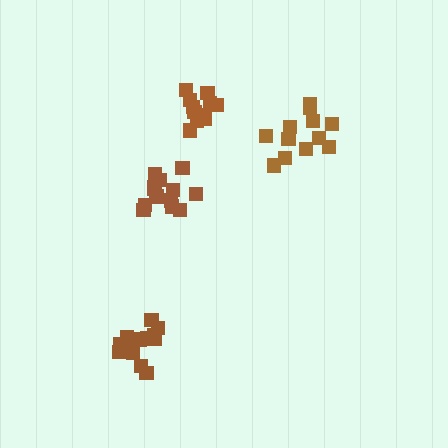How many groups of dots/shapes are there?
There are 4 groups.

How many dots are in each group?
Group 1: 12 dots, Group 2: 16 dots, Group 3: 13 dots, Group 4: 12 dots (53 total).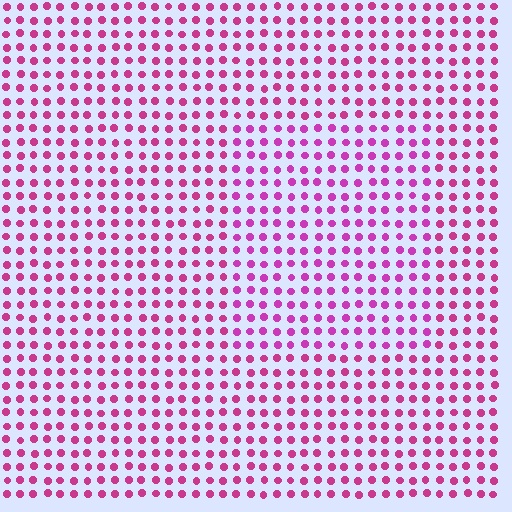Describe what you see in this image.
The image is filled with small magenta elements in a uniform arrangement. A rectangle-shaped region is visible where the elements are tinted to a slightly different hue, forming a subtle color boundary.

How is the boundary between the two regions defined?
The boundary is defined purely by a slight shift in hue (about 18 degrees). Spacing, size, and orientation are identical on both sides.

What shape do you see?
I see a rectangle.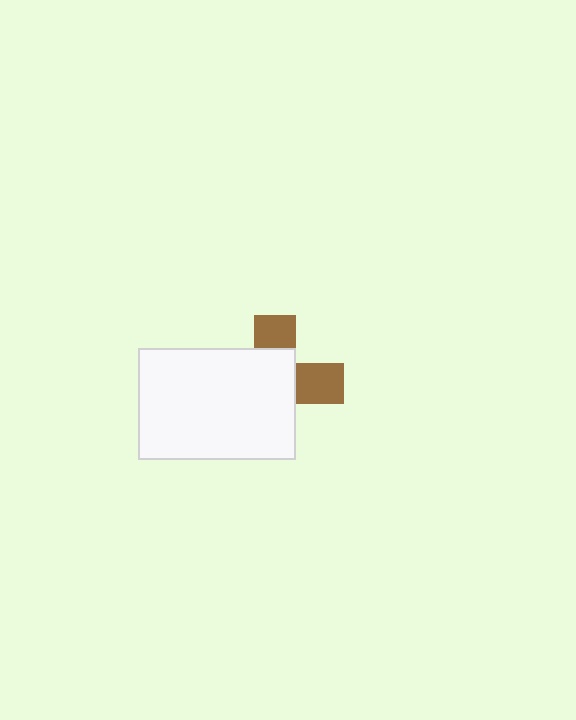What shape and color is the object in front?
The object in front is a white rectangle.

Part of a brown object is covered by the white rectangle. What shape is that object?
It is a cross.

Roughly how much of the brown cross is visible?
A small part of it is visible (roughly 34%).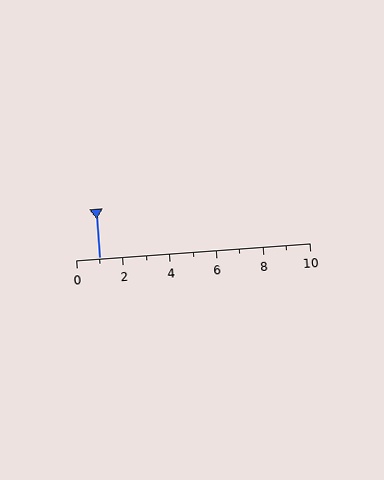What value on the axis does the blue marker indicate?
The marker indicates approximately 1.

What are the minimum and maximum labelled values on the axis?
The axis runs from 0 to 10.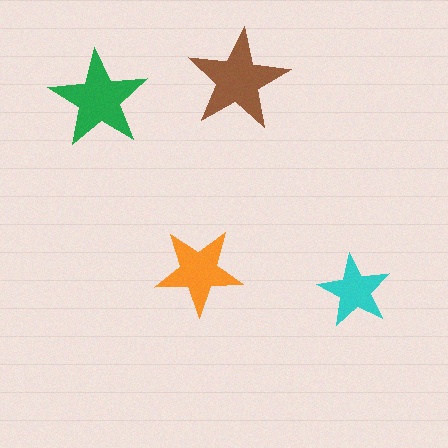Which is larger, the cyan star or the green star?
The green one.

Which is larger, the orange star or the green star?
The green one.